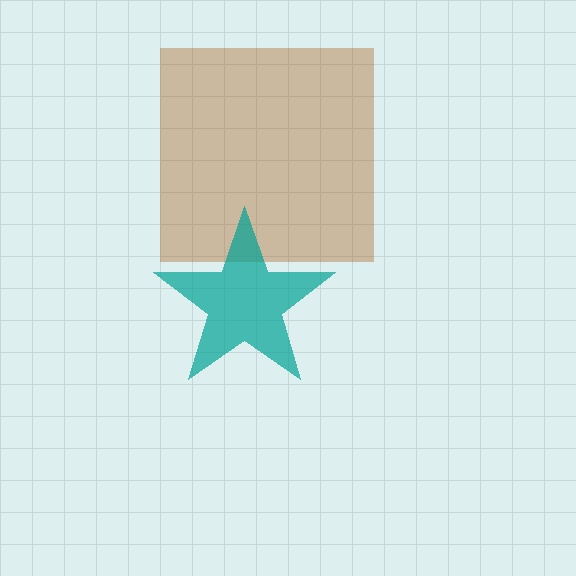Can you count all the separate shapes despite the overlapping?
Yes, there are 2 separate shapes.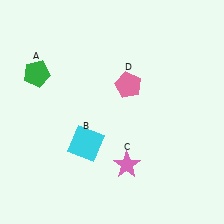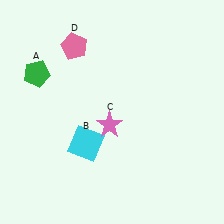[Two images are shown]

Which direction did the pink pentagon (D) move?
The pink pentagon (D) moved left.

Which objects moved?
The objects that moved are: the pink star (C), the pink pentagon (D).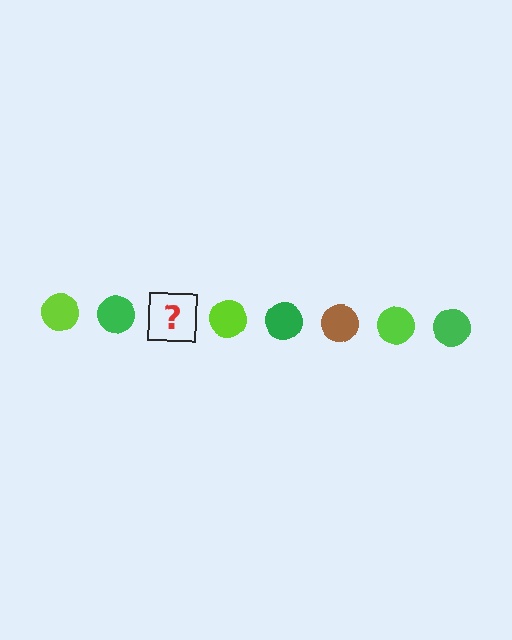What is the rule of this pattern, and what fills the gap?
The rule is that the pattern cycles through lime, green, brown circles. The gap should be filled with a brown circle.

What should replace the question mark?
The question mark should be replaced with a brown circle.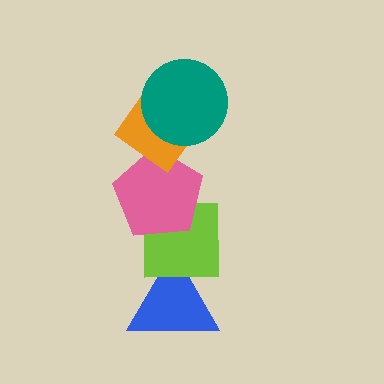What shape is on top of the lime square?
The pink pentagon is on top of the lime square.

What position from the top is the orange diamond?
The orange diamond is 2nd from the top.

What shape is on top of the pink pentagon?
The orange diamond is on top of the pink pentagon.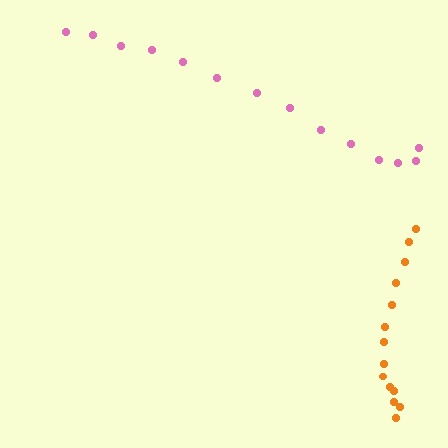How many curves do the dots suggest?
There are 2 distinct paths.